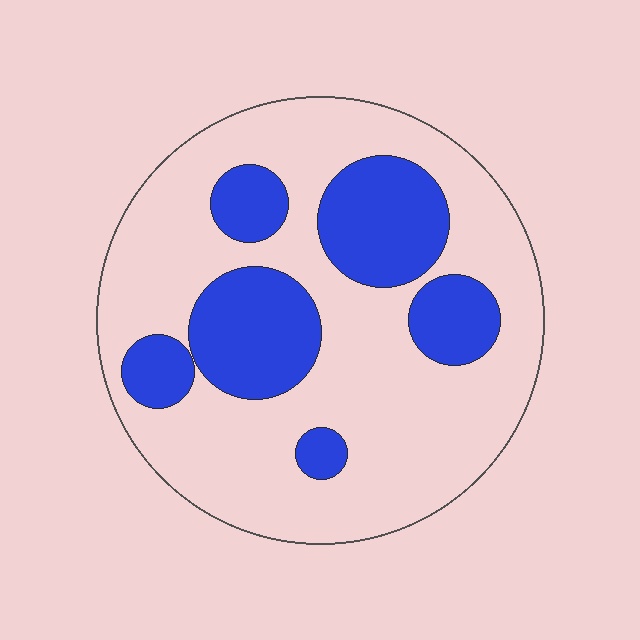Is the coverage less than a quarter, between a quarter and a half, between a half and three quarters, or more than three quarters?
Between a quarter and a half.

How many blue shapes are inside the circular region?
6.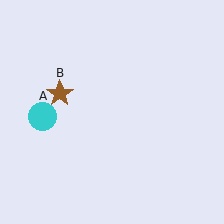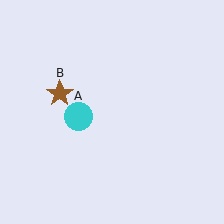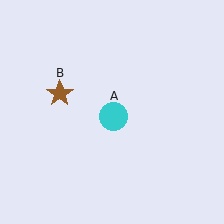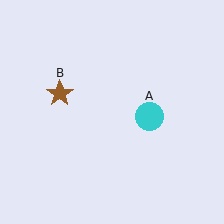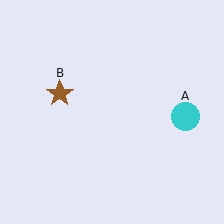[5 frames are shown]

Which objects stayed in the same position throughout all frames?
Brown star (object B) remained stationary.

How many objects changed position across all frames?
1 object changed position: cyan circle (object A).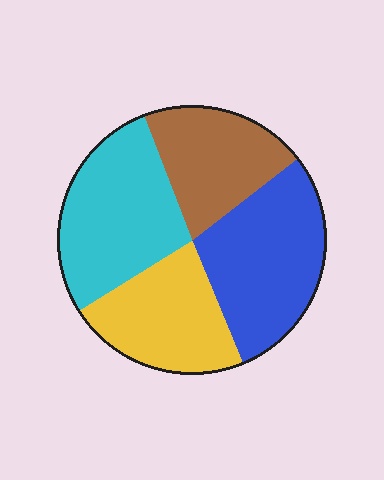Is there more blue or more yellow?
Blue.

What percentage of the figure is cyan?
Cyan covers about 30% of the figure.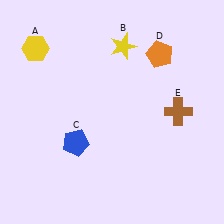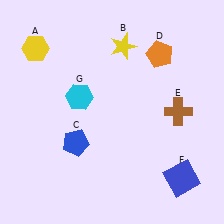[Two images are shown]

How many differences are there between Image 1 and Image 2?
There are 2 differences between the two images.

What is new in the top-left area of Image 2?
A cyan hexagon (G) was added in the top-left area of Image 2.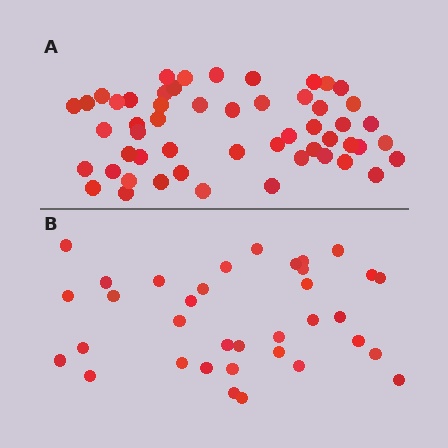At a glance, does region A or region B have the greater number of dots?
Region A (the top region) has more dots.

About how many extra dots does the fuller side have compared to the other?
Region A has approximately 20 more dots than region B.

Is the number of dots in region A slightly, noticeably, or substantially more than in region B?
Region A has substantially more. The ratio is roughly 1.5 to 1.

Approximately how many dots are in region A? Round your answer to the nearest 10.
About 50 dots. (The exact count is 53, which rounds to 50.)